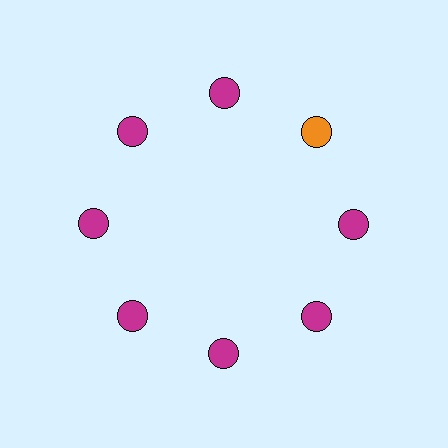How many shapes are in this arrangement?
There are 8 shapes arranged in a ring pattern.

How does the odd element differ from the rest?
It has a different color: orange instead of magenta.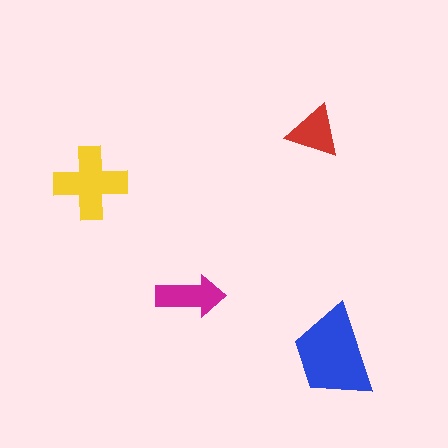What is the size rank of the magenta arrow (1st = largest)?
3rd.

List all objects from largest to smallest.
The blue trapezoid, the yellow cross, the magenta arrow, the red triangle.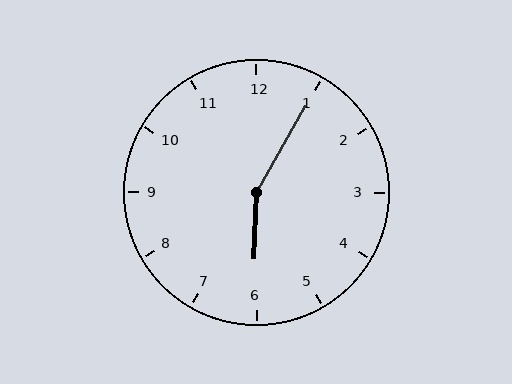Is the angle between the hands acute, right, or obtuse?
It is obtuse.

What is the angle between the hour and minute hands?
Approximately 152 degrees.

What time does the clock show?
6:05.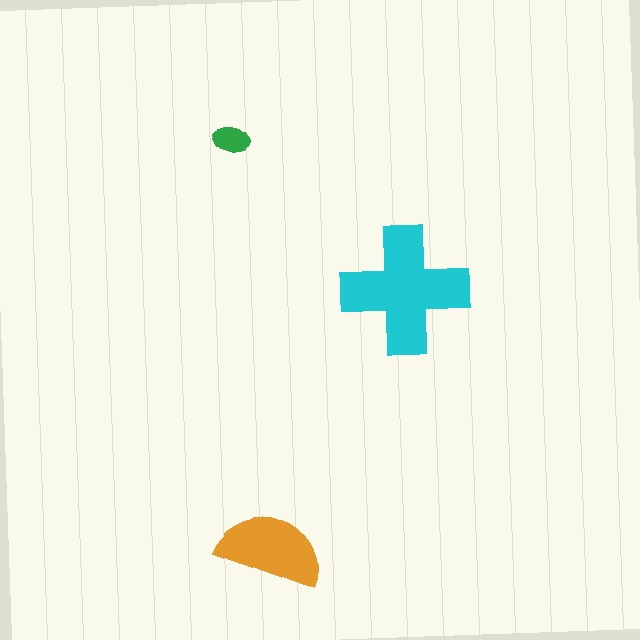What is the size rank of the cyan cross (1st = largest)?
1st.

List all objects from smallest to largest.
The green ellipse, the orange semicircle, the cyan cross.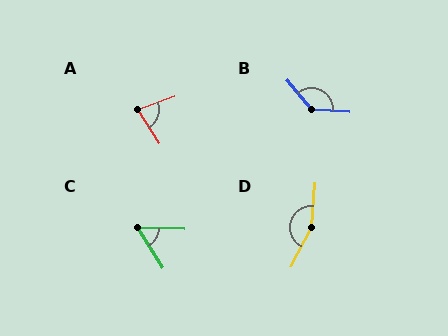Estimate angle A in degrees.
Approximately 76 degrees.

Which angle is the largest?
D, at approximately 158 degrees.